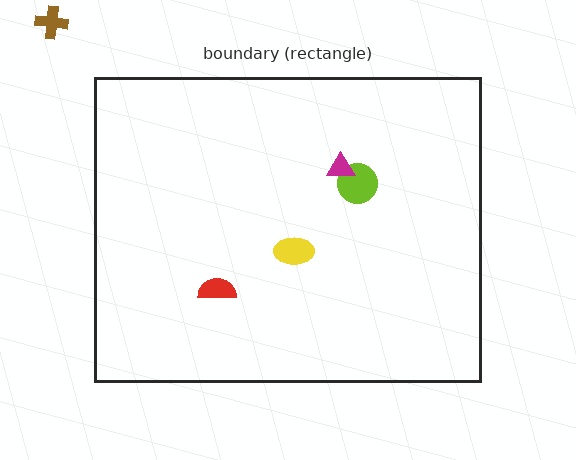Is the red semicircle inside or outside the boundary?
Inside.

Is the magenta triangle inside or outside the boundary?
Inside.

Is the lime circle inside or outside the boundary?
Inside.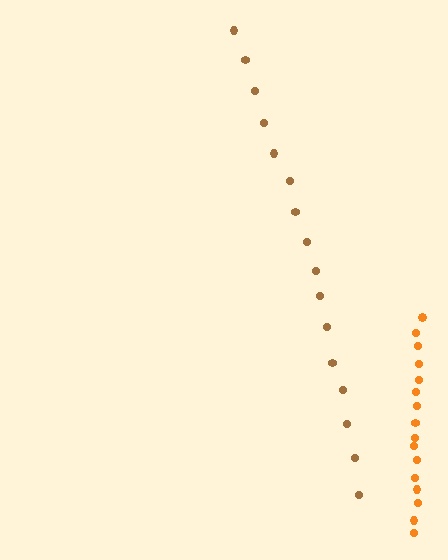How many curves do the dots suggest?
There are 2 distinct paths.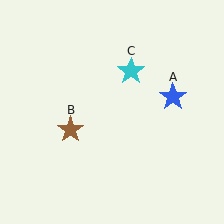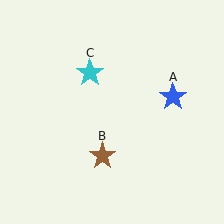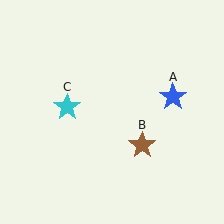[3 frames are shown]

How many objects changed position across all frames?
2 objects changed position: brown star (object B), cyan star (object C).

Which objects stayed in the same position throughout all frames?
Blue star (object A) remained stationary.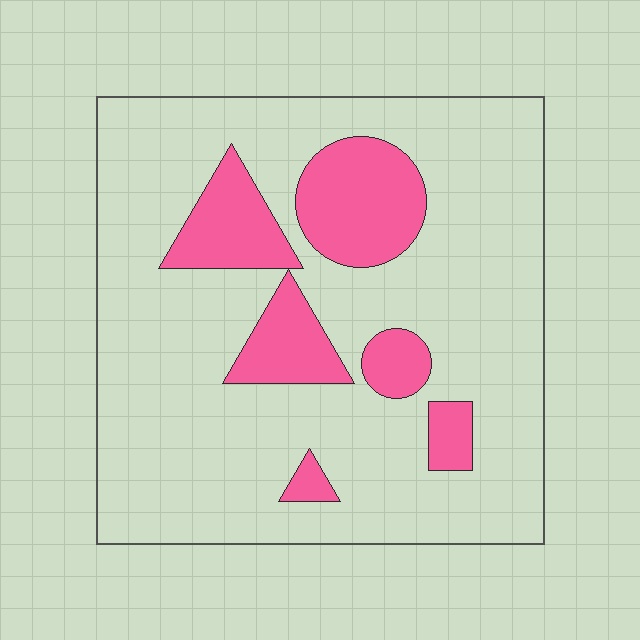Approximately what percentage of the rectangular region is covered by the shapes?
Approximately 20%.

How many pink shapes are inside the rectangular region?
6.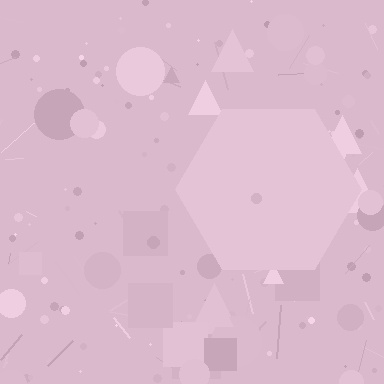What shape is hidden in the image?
A hexagon is hidden in the image.